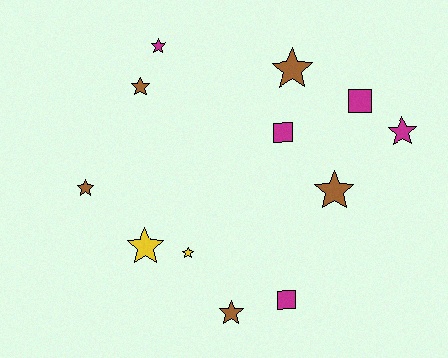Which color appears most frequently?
Magenta, with 5 objects.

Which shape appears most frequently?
Star, with 9 objects.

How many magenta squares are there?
There are 3 magenta squares.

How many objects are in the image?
There are 12 objects.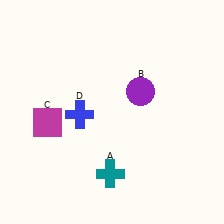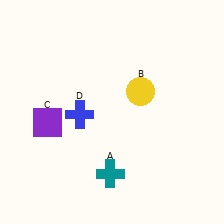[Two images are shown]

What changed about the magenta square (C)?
In Image 1, C is magenta. In Image 2, it changed to purple.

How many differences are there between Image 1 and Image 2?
There are 2 differences between the two images.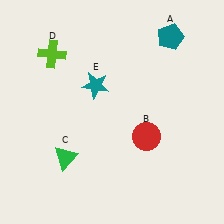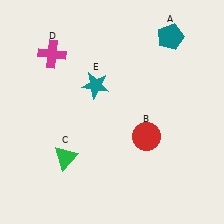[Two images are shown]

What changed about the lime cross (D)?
In Image 1, D is lime. In Image 2, it changed to magenta.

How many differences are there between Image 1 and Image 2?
There is 1 difference between the two images.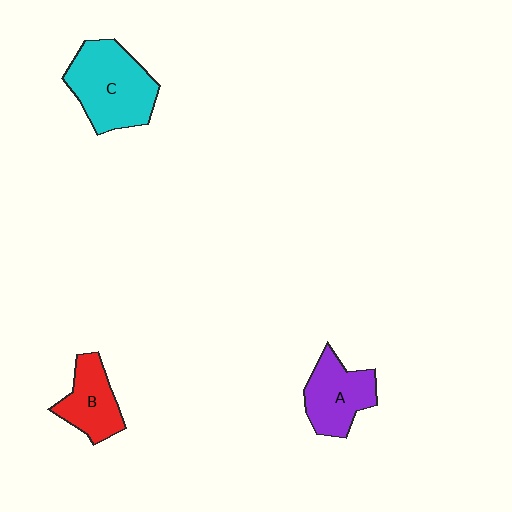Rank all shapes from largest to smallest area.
From largest to smallest: C (cyan), A (purple), B (red).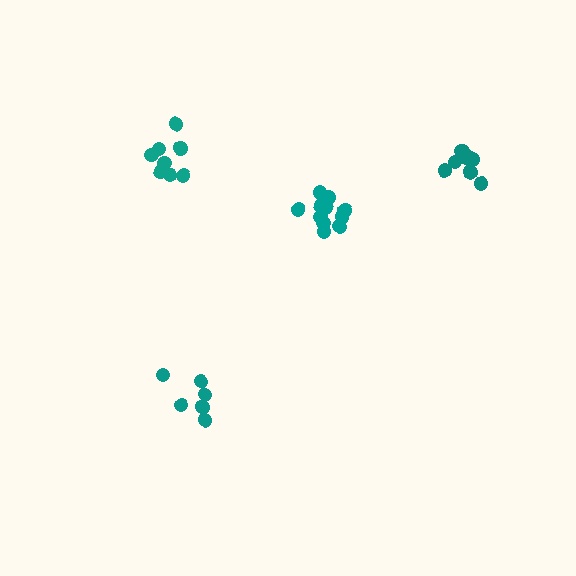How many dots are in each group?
Group 1: 11 dots, Group 2: 9 dots, Group 3: 9 dots, Group 4: 6 dots (35 total).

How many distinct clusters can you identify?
There are 4 distinct clusters.